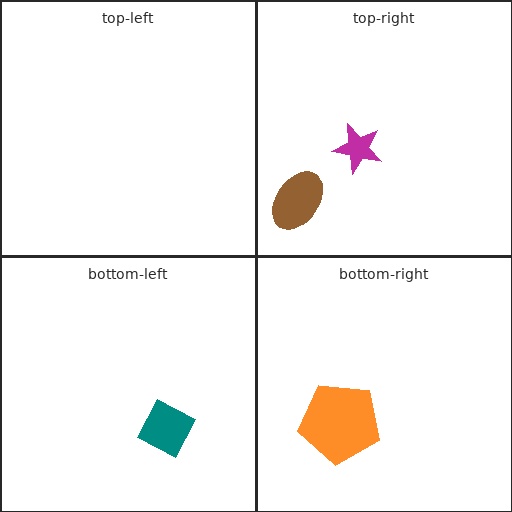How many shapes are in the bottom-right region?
1.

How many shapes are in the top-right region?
2.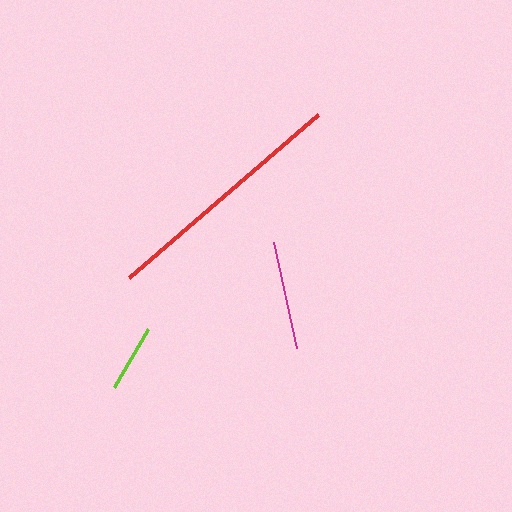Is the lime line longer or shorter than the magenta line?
The magenta line is longer than the lime line.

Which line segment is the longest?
The red line is the longest at approximately 250 pixels.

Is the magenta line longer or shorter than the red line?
The red line is longer than the magenta line.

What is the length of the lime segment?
The lime segment is approximately 67 pixels long.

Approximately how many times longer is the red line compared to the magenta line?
The red line is approximately 2.3 times the length of the magenta line.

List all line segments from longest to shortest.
From longest to shortest: red, magenta, lime.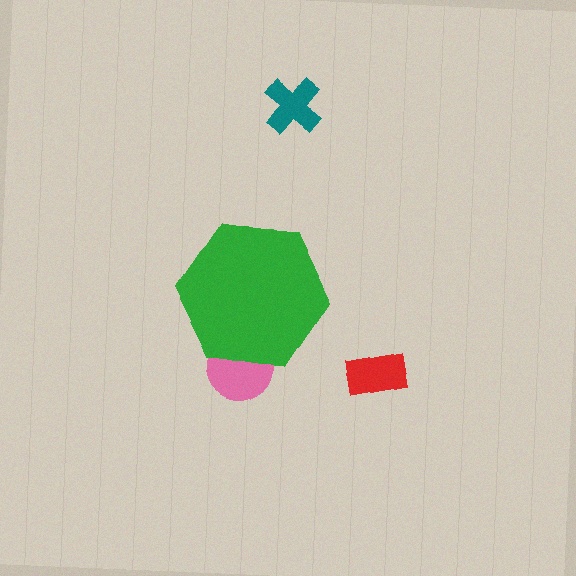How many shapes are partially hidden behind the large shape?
1 shape is partially hidden.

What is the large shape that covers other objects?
A green hexagon.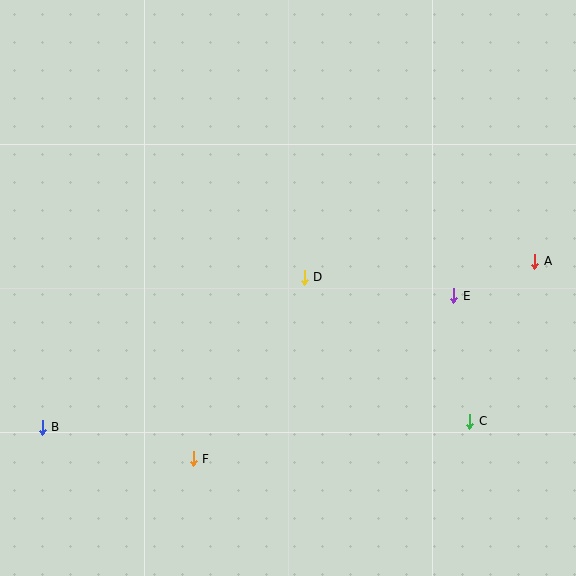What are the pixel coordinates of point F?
Point F is at (193, 459).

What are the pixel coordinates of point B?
Point B is at (42, 427).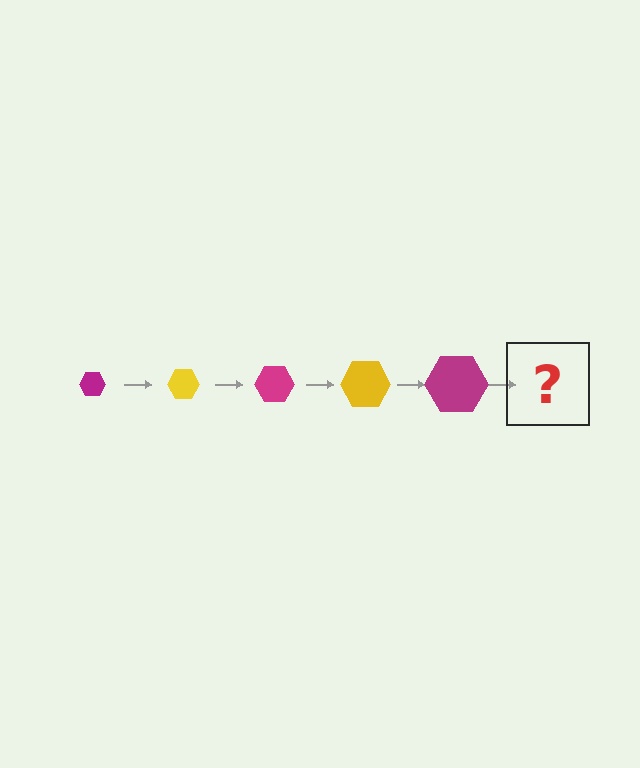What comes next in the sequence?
The next element should be a yellow hexagon, larger than the previous one.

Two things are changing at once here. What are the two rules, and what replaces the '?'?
The two rules are that the hexagon grows larger each step and the color cycles through magenta and yellow. The '?' should be a yellow hexagon, larger than the previous one.